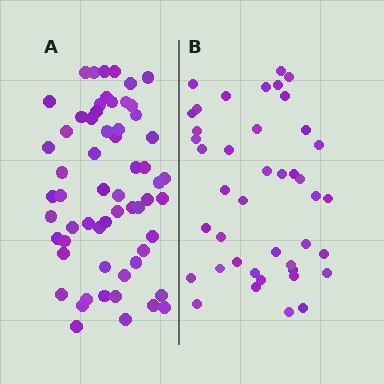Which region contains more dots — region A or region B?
Region A (the left region) has more dots.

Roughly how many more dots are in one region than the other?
Region A has approximately 20 more dots than region B.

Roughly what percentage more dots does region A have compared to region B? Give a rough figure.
About 45% more.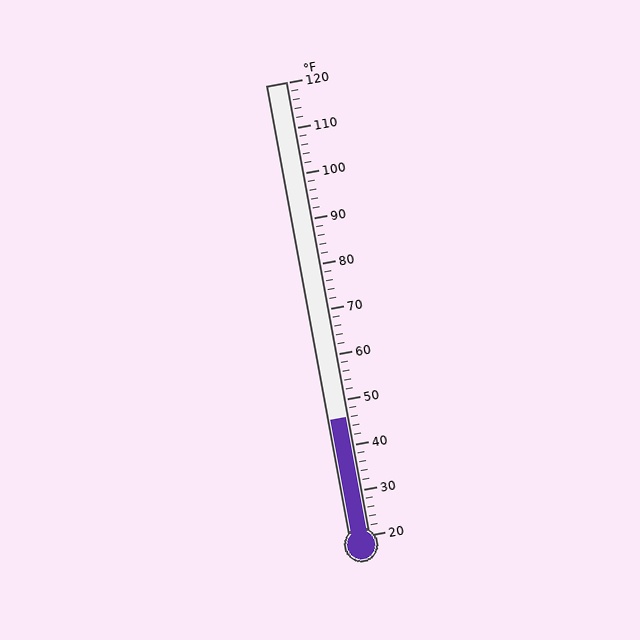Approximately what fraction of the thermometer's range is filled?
The thermometer is filled to approximately 25% of its range.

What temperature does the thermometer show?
The thermometer shows approximately 46°F.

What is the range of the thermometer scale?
The thermometer scale ranges from 20°F to 120°F.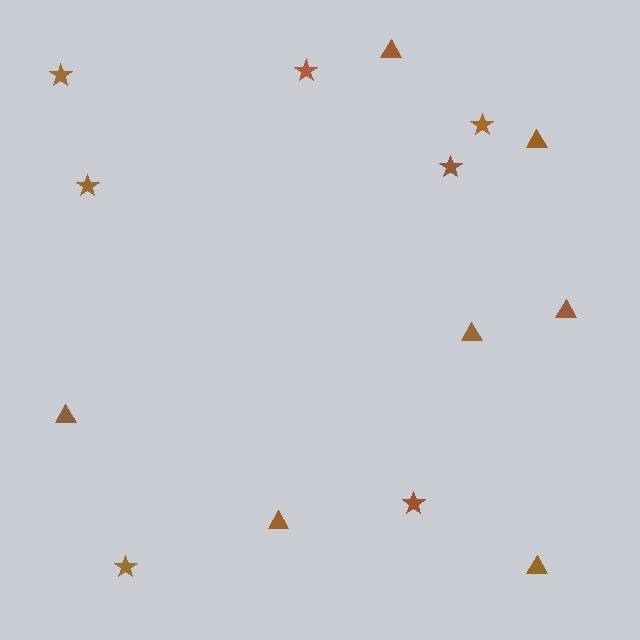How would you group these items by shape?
There are 2 groups: one group of stars (7) and one group of triangles (7).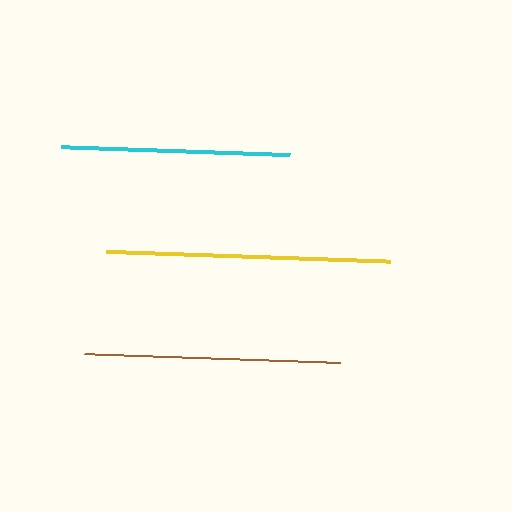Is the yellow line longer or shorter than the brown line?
The yellow line is longer than the brown line.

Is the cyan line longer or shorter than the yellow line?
The yellow line is longer than the cyan line.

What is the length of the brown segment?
The brown segment is approximately 256 pixels long.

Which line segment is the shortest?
The cyan line is the shortest at approximately 228 pixels.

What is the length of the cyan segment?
The cyan segment is approximately 228 pixels long.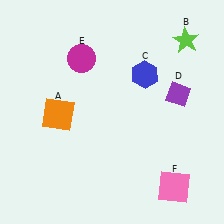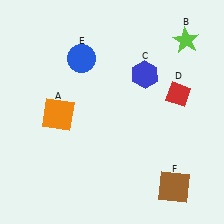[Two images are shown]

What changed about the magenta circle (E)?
In Image 1, E is magenta. In Image 2, it changed to blue.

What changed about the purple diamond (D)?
In Image 1, D is purple. In Image 2, it changed to red.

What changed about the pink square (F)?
In Image 1, F is pink. In Image 2, it changed to brown.